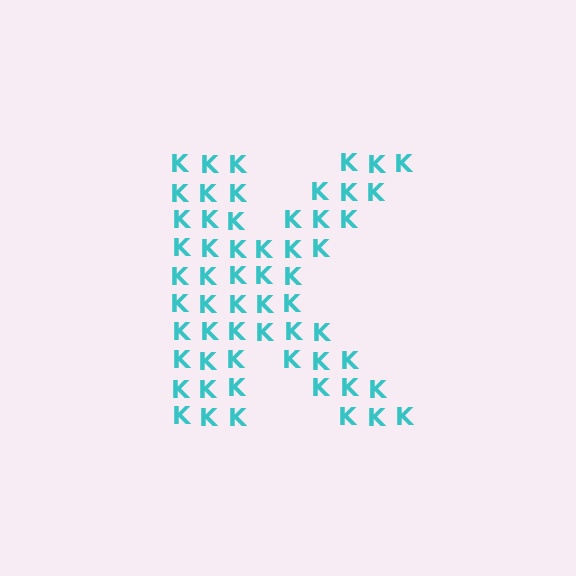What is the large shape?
The large shape is the letter K.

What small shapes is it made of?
It is made of small letter K's.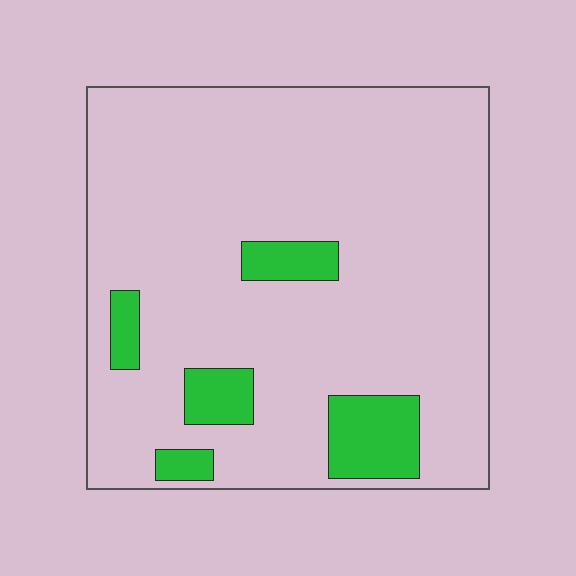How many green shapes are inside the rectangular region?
5.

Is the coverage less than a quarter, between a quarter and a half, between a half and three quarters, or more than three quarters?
Less than a quarter.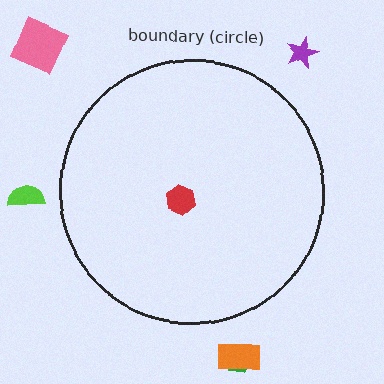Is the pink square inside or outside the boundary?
Outside.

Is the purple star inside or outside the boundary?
Outside.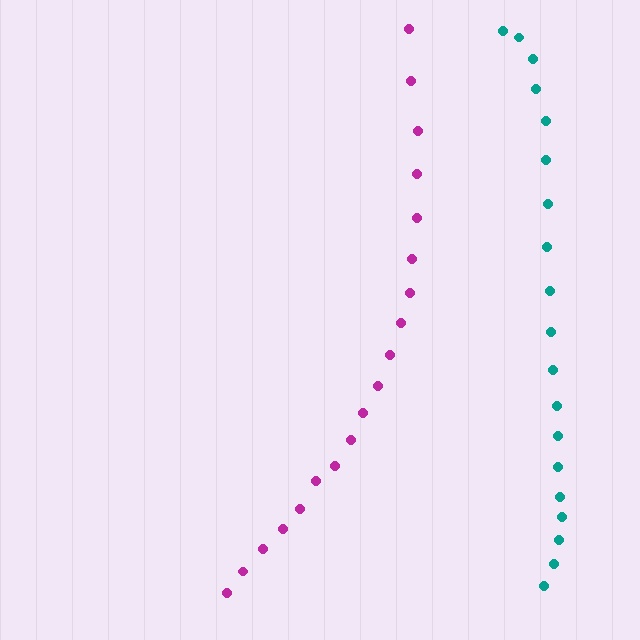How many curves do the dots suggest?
There are 2 distinct paths.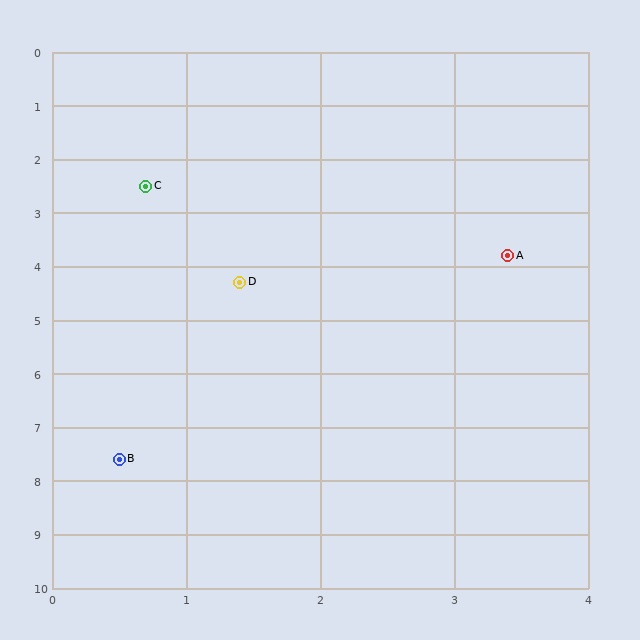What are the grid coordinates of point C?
Point C is at approximately (0.7, 2.5).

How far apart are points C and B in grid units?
Points C and B are about 5.1 grid units apart.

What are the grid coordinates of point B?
Point B is at approximately (0.5, 7.6).